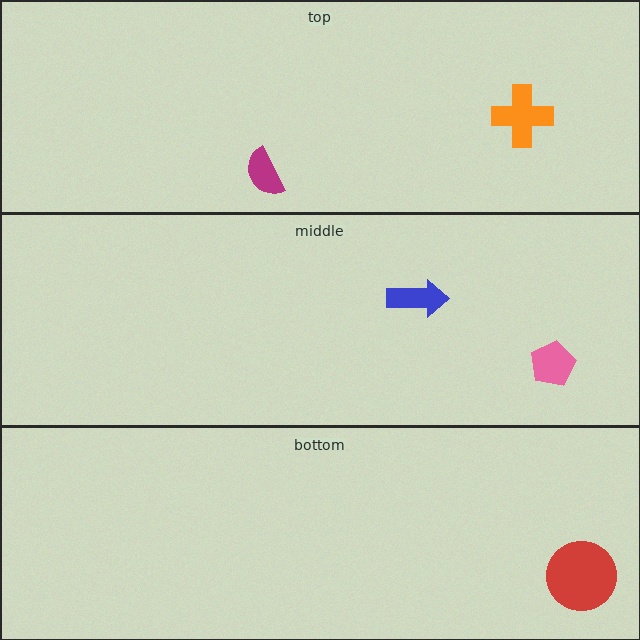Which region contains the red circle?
The bottom region.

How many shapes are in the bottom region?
1.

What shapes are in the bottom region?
The red circle.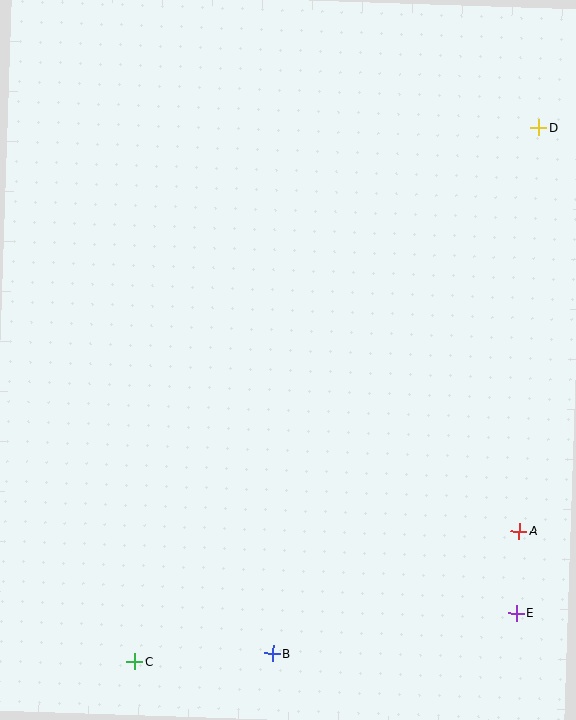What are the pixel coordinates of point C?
Point C is at (135, 661).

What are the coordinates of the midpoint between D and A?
The midpoint between D and A is at (529, 329).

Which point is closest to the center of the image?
Point A at (519, 531) is closest to the center.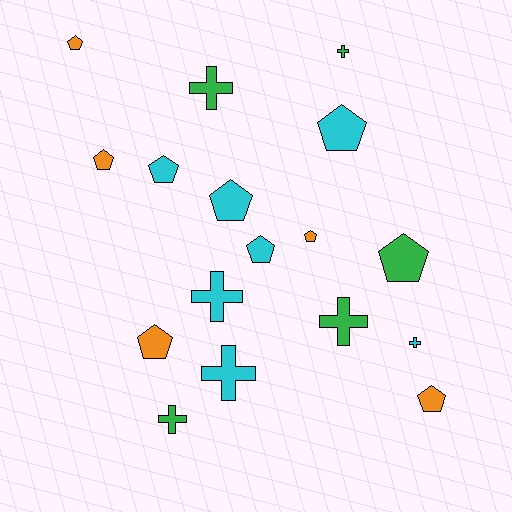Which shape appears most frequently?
Pentagon, with 10 objects.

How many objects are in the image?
There are 17 objects.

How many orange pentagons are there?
There are 5 orange pentagons.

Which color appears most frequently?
Cyan, with 7 objects.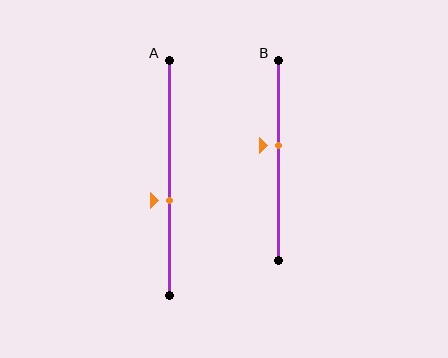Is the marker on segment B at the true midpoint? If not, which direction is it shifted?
No, the marker on segment B is shifted upward by about 7% of the segment length.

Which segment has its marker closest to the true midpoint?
Segment B has its marker closest to the true midpoint.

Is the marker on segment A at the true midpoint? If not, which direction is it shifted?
No, the marker on segment A is shifted downward by about 10% of the segment length.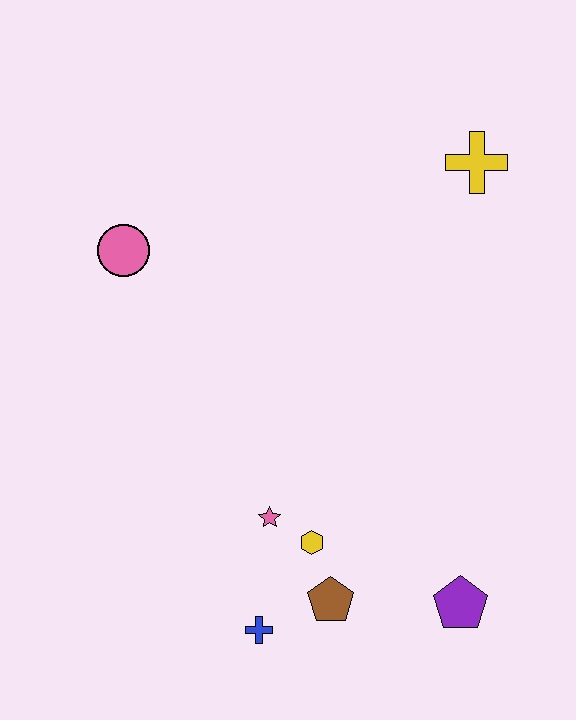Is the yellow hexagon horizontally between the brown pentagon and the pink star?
Yes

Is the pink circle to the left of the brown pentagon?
Yes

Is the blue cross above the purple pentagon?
No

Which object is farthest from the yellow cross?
The blue cross is farthest from the yellow cross.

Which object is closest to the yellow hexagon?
The pink star is closest to the yellow hexagon.